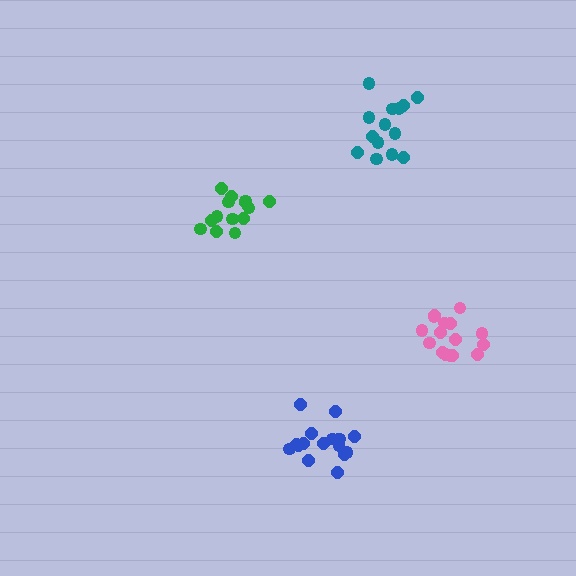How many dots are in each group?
Group 1: 16 dots, Group 2: 14 dots, Group 3: 15 dots, Group 4: 17 dots (62 total).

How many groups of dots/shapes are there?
There are 4 groups.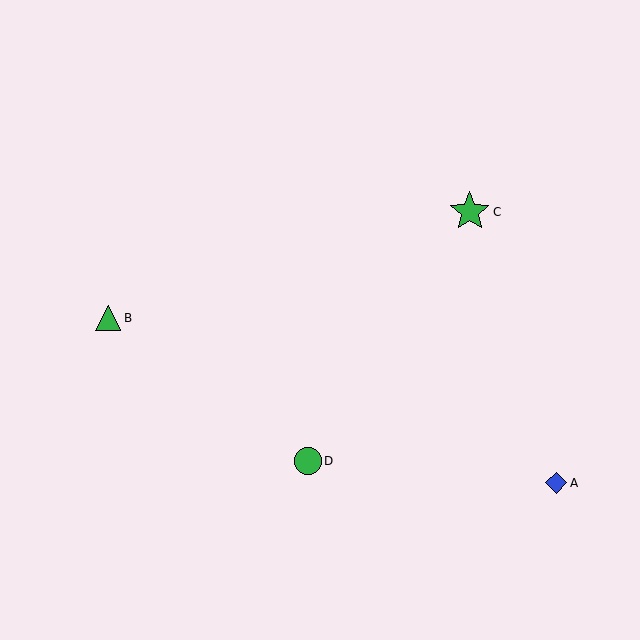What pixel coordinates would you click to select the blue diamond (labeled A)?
Click at (556, 483) to select the blue diamond A.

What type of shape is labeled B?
Shape B is a green triangle.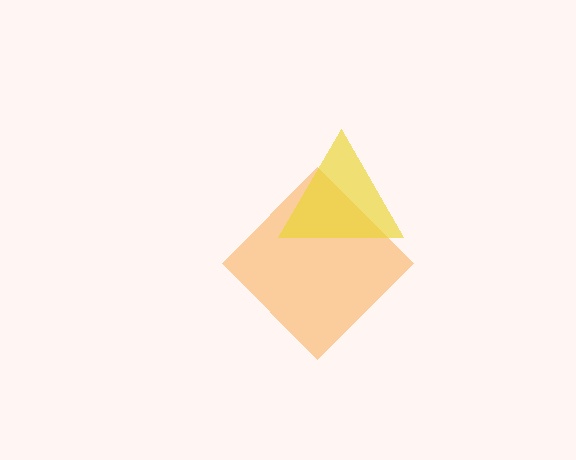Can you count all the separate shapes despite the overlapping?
Yes, there are 2 separate shapes.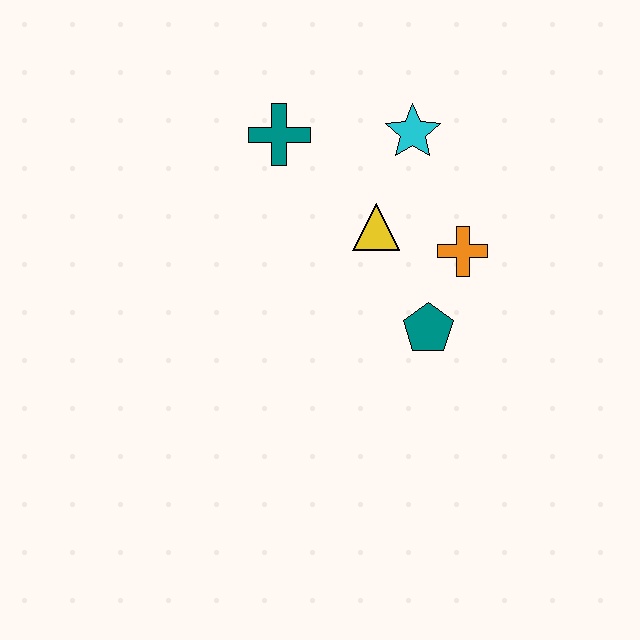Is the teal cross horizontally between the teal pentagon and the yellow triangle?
No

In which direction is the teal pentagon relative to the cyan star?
The teal pentagon is below the cyan star.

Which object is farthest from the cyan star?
The teal pentagon is farthest from the cyan star.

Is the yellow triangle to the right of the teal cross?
Yes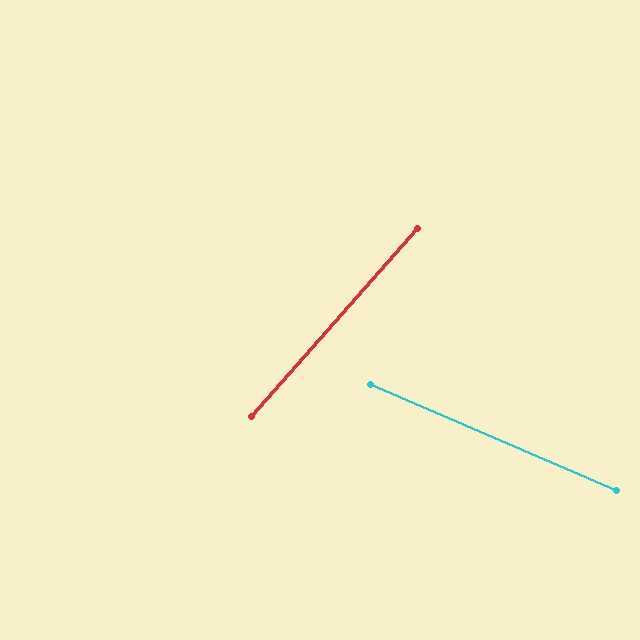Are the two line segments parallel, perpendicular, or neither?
Neither parallel nor perpendicular — they differ by about 72°.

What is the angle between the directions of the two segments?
Approximately 72 degrees.